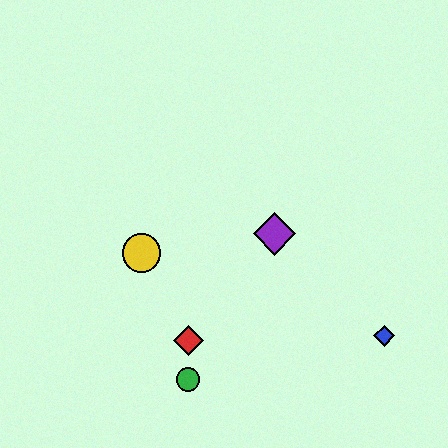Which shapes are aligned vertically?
The red diamond, the green circle are aligned vertically.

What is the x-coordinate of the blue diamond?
The blue diamond is at x≈384.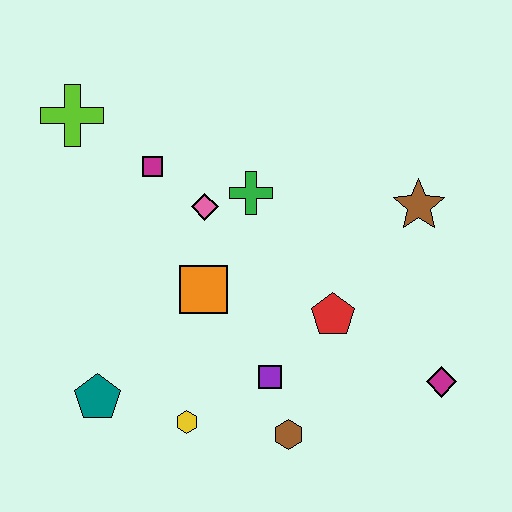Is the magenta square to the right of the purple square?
No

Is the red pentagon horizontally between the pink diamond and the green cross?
No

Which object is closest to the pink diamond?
The green cross is closest to the pink diamond.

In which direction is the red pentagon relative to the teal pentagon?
The red pentagon is to the right of the teal pentagon.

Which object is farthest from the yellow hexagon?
The lime cross is farthest from the yellow hexagon.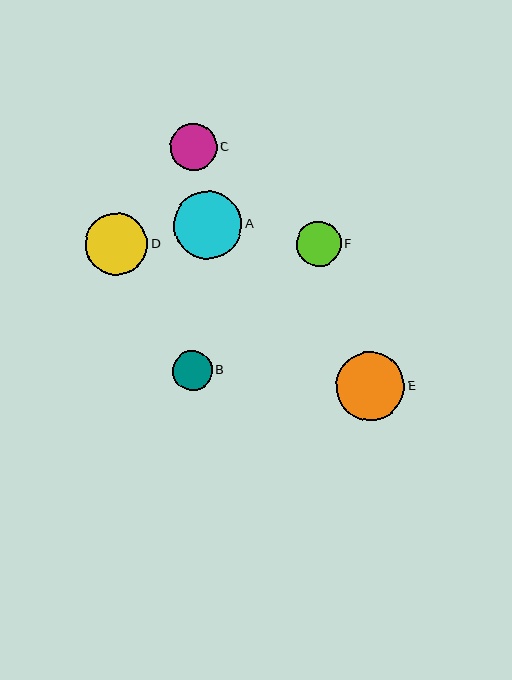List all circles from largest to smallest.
From largest to smallest: E, A, D, C, F, B.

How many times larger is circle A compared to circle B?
Circle A is approximately 1.7 times the size of circle B.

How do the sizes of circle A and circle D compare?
Circle A and circle D are approximately the same size.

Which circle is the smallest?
Circle B is the smallest with a size of approximately 40 pixels.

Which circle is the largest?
Circle E is the largest with a size of approximately 69 pixels.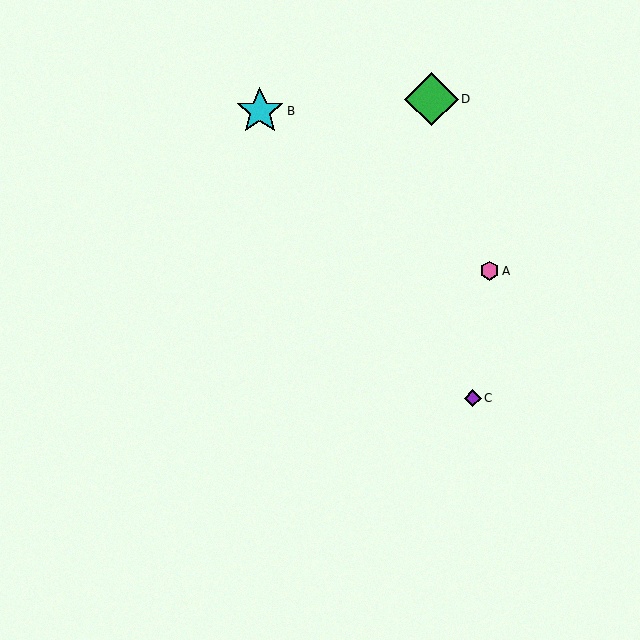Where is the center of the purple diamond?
The center of the purple diamond is at (473, 398).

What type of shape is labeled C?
Shape C is a purple diamond.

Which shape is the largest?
The green diamond (labeled D) is the largest.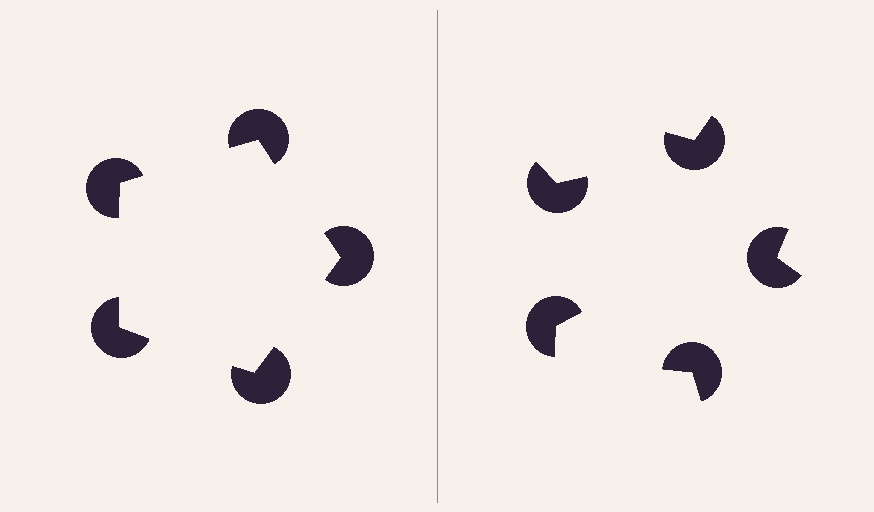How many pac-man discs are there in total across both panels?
10 — 5 on each side.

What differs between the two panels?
The pac-man discs are positioned identically on both sides; only the wedge orientations differ. On the left they align to a pentagon; on the right they are misaligned.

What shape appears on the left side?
An illusory pentagon.